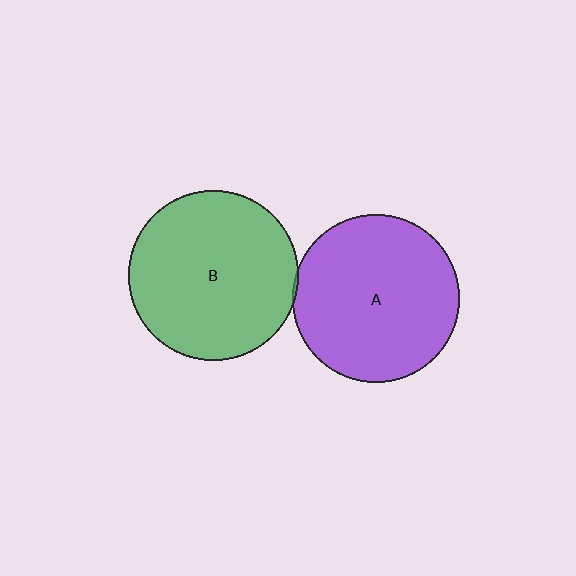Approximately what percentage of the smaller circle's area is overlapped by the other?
Approximately 5%.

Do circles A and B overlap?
Yes.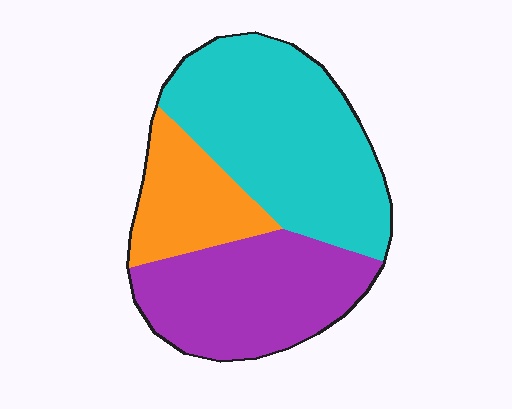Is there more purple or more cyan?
Cyan.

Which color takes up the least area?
Orange, at roughly 20%.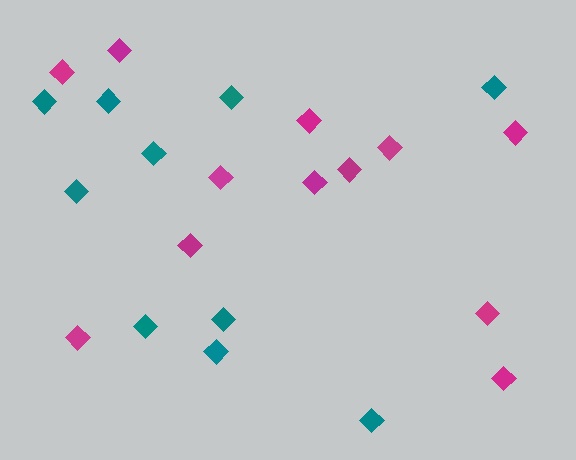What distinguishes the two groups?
There are 2 groups: one group of magenta diamonds (12) and one group of teal diamonds (10).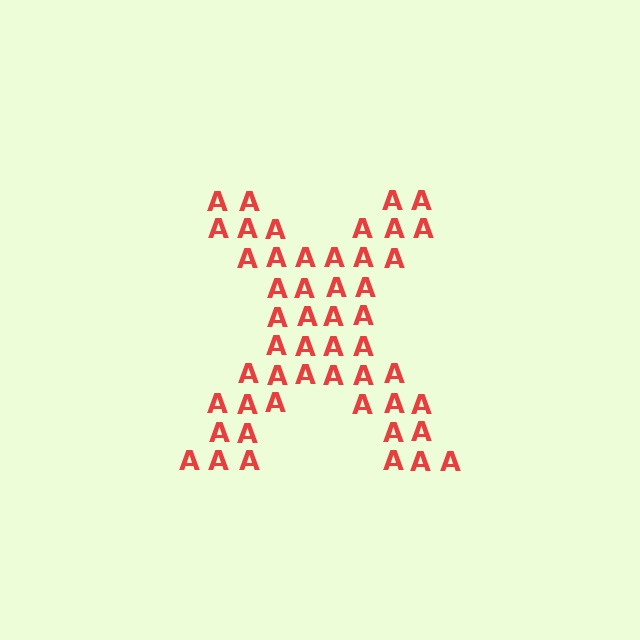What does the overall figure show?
The overall figure shows the letter X.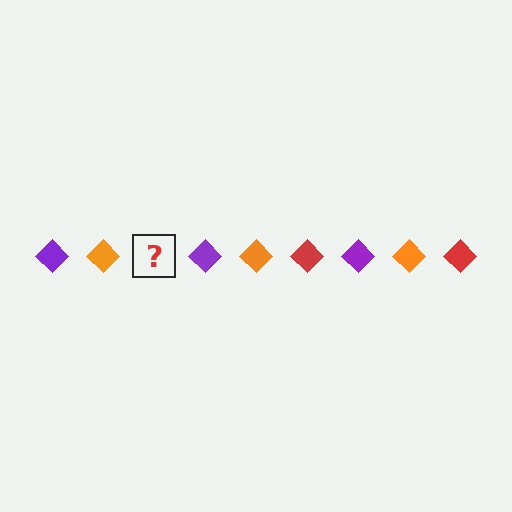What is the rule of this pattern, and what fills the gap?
The rule is that the pattern cycles through purple, orange, red diamonds. The gap should be filled with a red diamond.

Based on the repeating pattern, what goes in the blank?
The blank should be a red diamond.